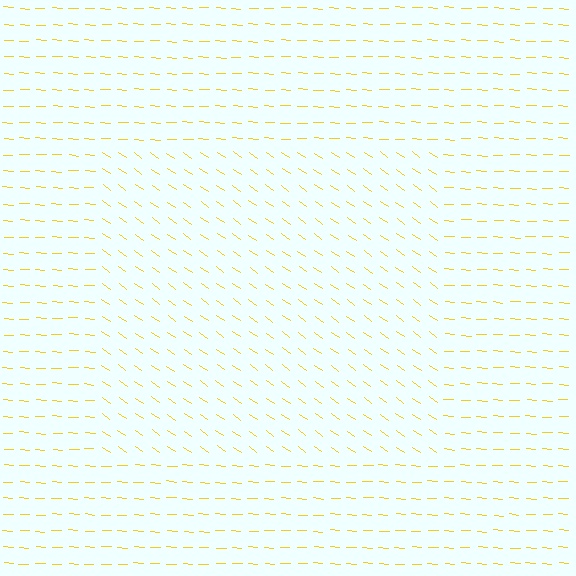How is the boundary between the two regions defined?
The boundary is defined purely by a change in line orientation (approximately 31 degrees difference). All lines are the same color and thickness.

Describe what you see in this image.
The image is filled with small yellow line segments. A rectangle region in the image has lines oriented differently from the surrounding lines, creating a visible texture boundary.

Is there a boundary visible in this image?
Yes, there is a texture boundary formed by a change in line orientation.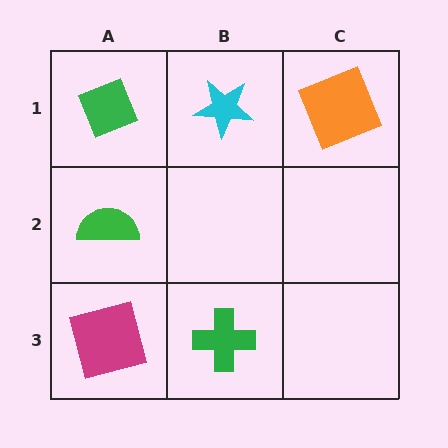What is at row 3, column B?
A green cross.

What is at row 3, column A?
A magenta square.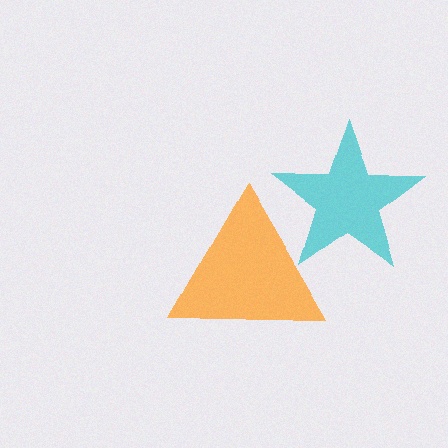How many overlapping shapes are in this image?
There are 2 overlapping shapes in the image.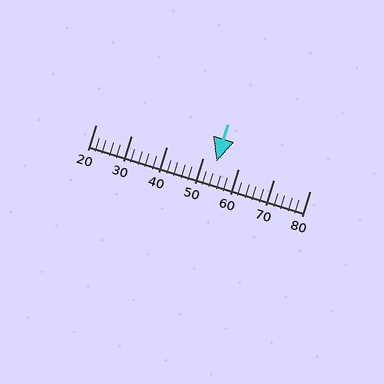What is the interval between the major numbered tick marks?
The major tick marks are spaced 10 units apart.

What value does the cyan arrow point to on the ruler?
The cyan arrow points to approximately 54.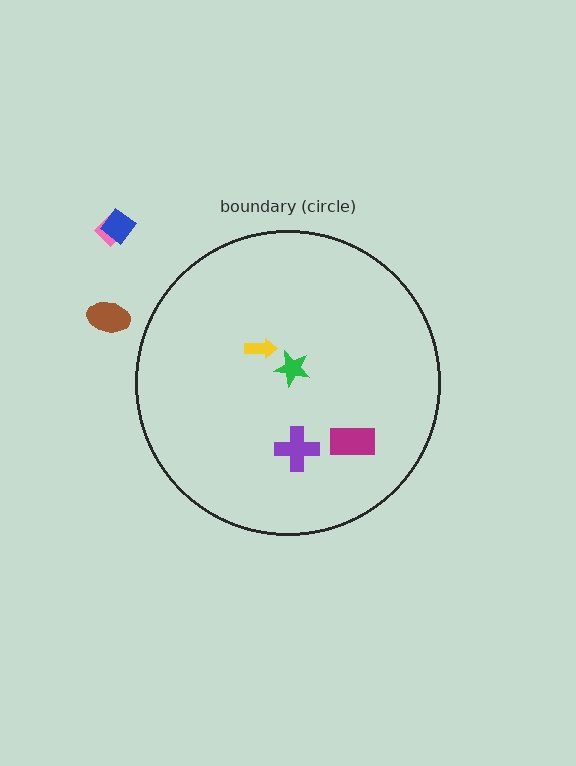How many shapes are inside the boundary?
4 inside, 3 outside.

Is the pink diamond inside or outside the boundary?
Outside.